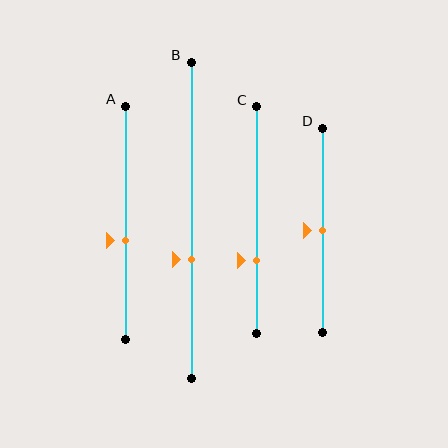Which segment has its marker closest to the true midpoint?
Segment D has its marker closest to the true midpoint.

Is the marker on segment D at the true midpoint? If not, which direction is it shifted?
Yes, the marker on segment D is at the true midpoint.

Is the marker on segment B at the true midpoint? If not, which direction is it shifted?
No, the marker on segment B is shifted downward by about 12% of the segment length.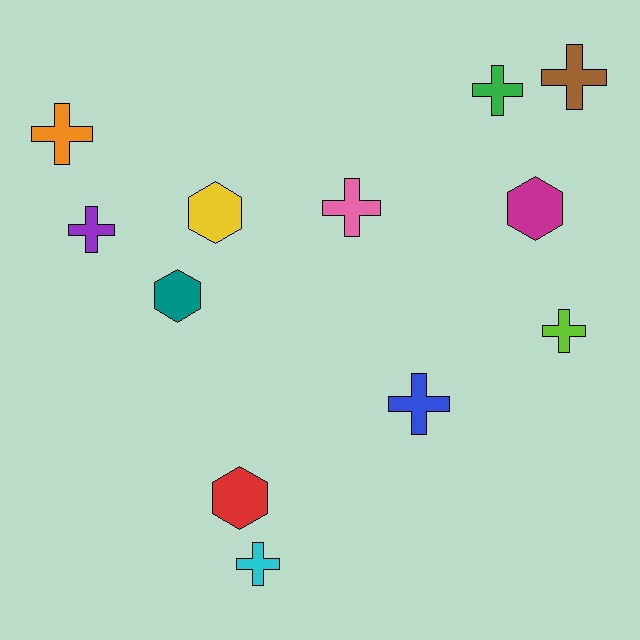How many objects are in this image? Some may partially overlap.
There are 12 objects.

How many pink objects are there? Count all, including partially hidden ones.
There is 1 pink object.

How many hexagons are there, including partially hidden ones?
There are 4 hexagons.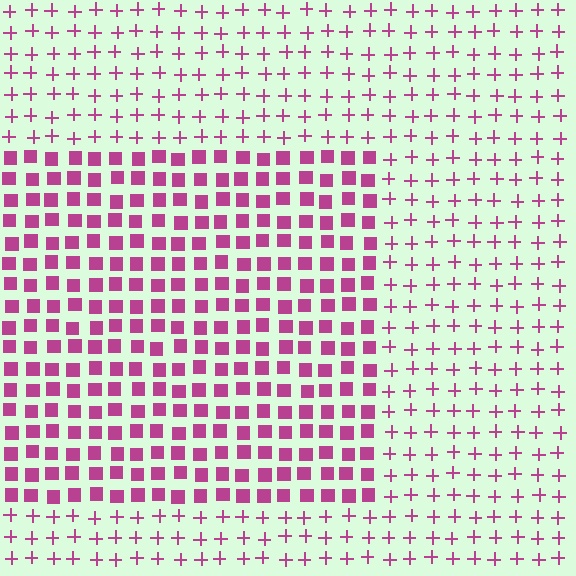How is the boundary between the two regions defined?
The boundary is defined by a change in element shape: squares inside vs. plus signs outside. All elements share the same color and spacing.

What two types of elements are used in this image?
The image uses squares inside the rectangle region and plus signs outside it.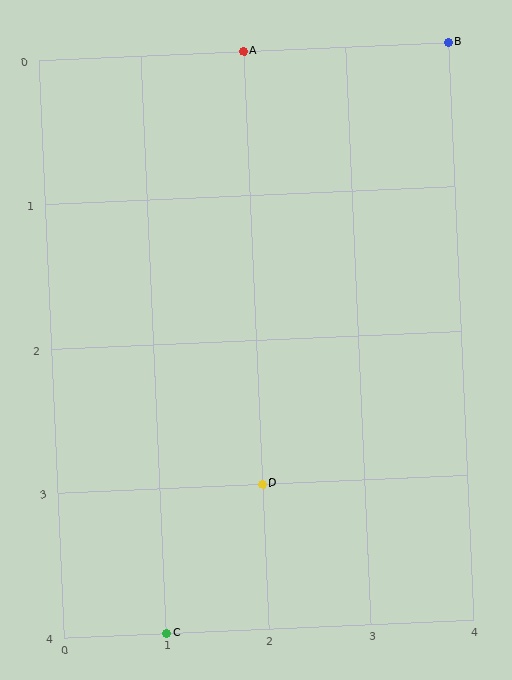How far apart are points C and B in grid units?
Points C and B are 3 columns and 4 rows apart (about 5.0 grid units diagonally).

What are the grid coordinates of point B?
Point B is at grid coordinates (4, 0).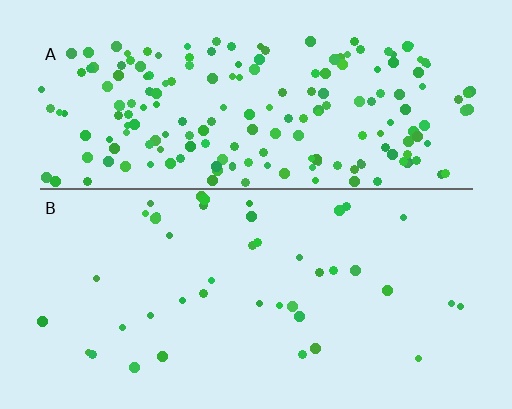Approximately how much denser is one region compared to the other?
Approximately 4.8× — region A over region B.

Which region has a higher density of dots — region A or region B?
A (the top).